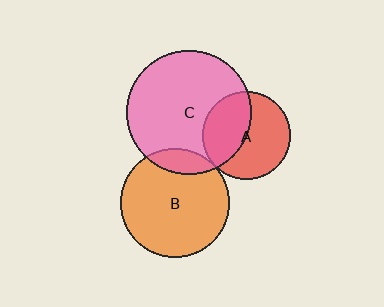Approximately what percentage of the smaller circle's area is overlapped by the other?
Approximately 45%.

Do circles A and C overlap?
Yes.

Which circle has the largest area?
Circle C (pink).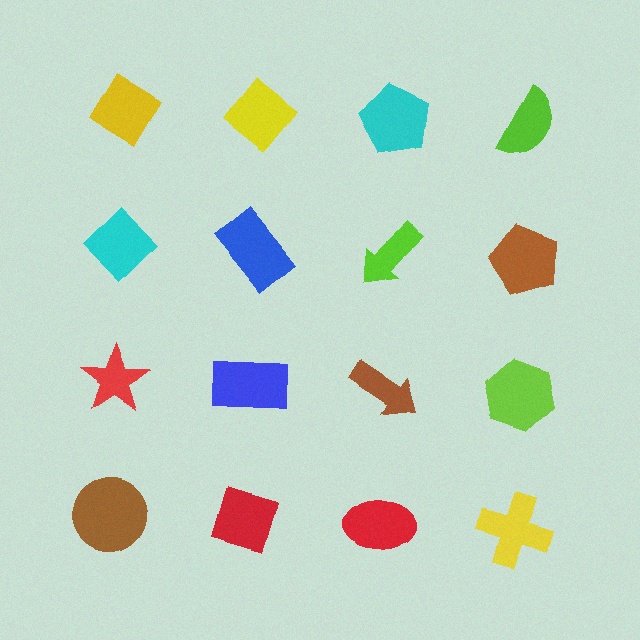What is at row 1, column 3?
A cyan pentagon.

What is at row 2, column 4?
A brown pentagon.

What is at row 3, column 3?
A brown arrow.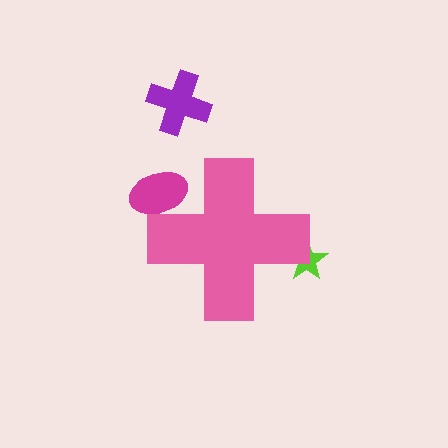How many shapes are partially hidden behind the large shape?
2 shapes are partially hidden.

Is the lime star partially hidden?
Yes, the lime star is partially hidden behind the pink cross.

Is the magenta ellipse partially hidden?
Yes, the magenta ellipse is partially hidden behind the pink cross.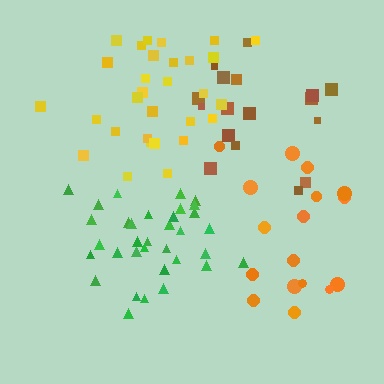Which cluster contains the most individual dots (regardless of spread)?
Green (34).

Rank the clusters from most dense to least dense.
green, brown, yellow, orange.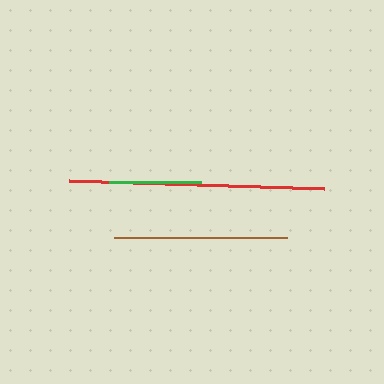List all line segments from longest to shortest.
From longest to shortest: red, brown, green.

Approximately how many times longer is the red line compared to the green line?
The red line is approximately 2.8 times the length of the green line.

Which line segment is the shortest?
The green line is the shortest at approximately 92 pixels.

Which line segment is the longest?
The red line is the longest at approximately 256 pixels.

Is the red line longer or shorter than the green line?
The red line is longer than the green line.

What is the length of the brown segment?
The brown segment is approximately 173 pixels long.